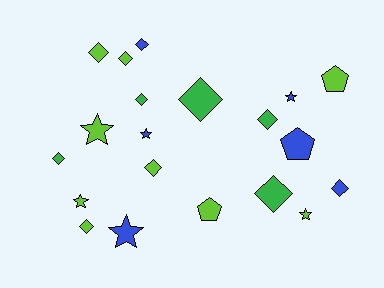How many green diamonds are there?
There are 5 green diamonds.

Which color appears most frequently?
Lime, with 9 objects.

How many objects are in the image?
There are 20 objects.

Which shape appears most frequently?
Diamond, with 11 objects.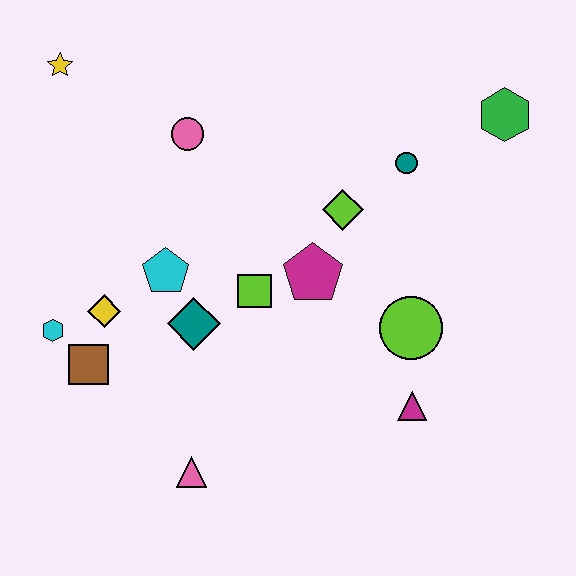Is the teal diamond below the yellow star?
Yes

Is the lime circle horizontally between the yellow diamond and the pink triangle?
No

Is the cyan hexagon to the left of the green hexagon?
Yes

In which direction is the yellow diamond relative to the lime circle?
The yellow diamond is to the left of the lime circle.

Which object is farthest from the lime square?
The green hexagon is farthest from the lime square.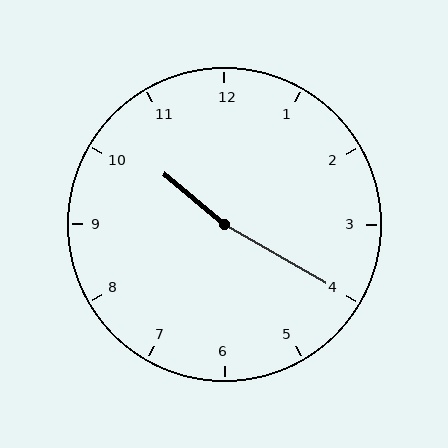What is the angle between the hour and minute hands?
Approximately 170 degrees.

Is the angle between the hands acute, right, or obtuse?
It is obtuse.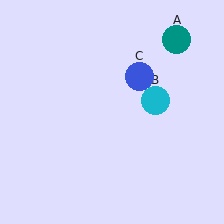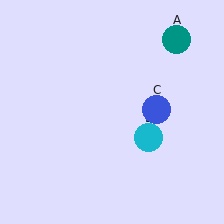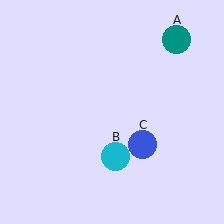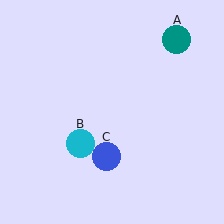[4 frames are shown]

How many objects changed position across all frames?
2 objects changed position: cyan circle (object B), blue circle (object C).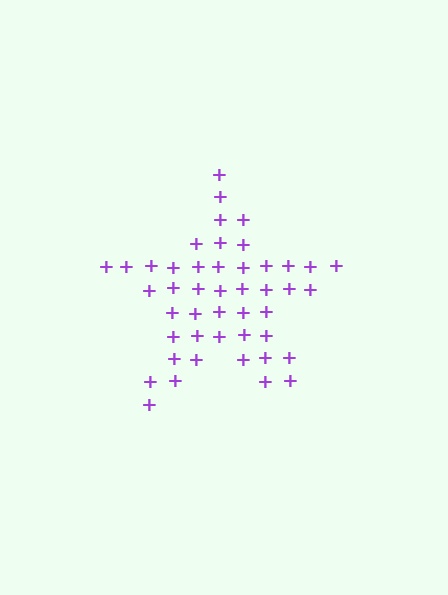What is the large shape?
The large shape is a star.